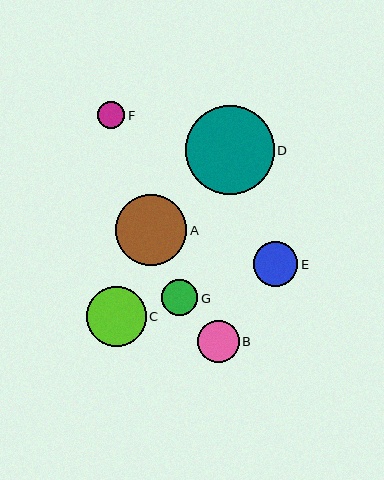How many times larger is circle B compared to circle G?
Circle B is approximately 1.2 times the size of circle G.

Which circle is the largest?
Circle D is the largest with a size of approximately 89 pixels.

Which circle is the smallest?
Circle F is the smallest with a size of approximately 27 pixels.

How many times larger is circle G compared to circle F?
Circle G is approximately 1.3 times the size of circle F.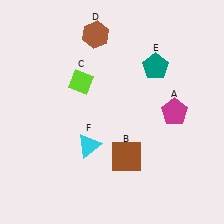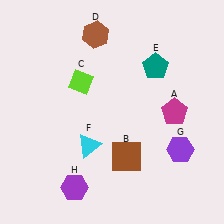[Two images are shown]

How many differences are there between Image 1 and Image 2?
There are 2 differences between the two images.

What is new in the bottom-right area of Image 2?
A purple hexagon (G) was added in the bottom-right area of Image 2.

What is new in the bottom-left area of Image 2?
A purple hexagon (H) was added in the bottom-left area of Image 2.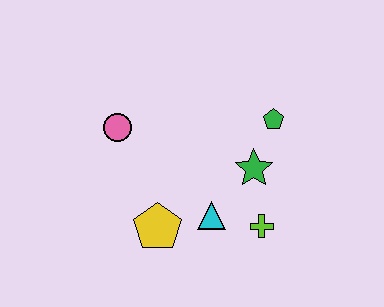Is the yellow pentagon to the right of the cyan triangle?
No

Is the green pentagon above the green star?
Yes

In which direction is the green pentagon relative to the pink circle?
The green pentagon is to the right of the pink circle.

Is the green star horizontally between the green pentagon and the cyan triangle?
Yes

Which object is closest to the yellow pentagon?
The cyan triangle is closest to the yellow pentagon.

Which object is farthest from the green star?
The pink circle is farthest from the green star.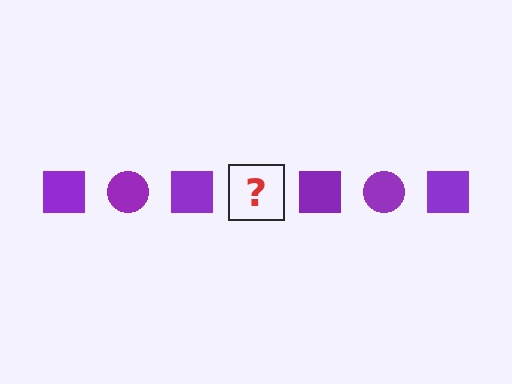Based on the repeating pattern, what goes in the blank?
The blank should be a purple circle.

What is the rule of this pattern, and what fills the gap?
The rule is that the pattern cycles through square, circle shapes in purple. The gap should be filled with a purple circle.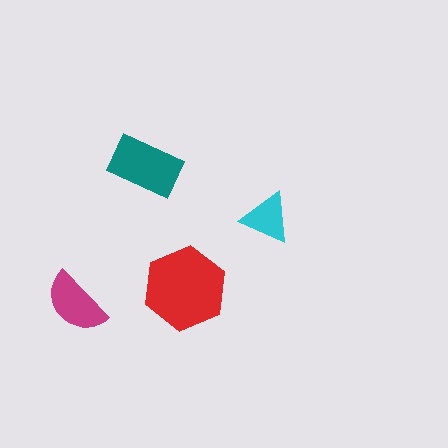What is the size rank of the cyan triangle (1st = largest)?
4th.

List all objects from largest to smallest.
The red hexagon, the teal rectangle, the magenta semicircle, the cyan triangle.